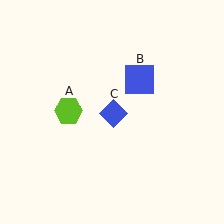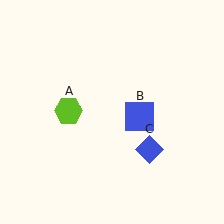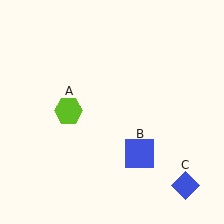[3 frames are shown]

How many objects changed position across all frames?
2 objects changed position: blue square (object B), blue diamond (object C).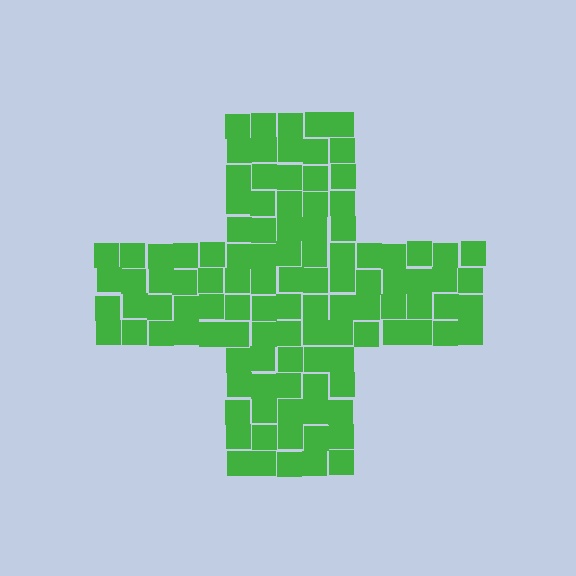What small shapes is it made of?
It is made of small squares.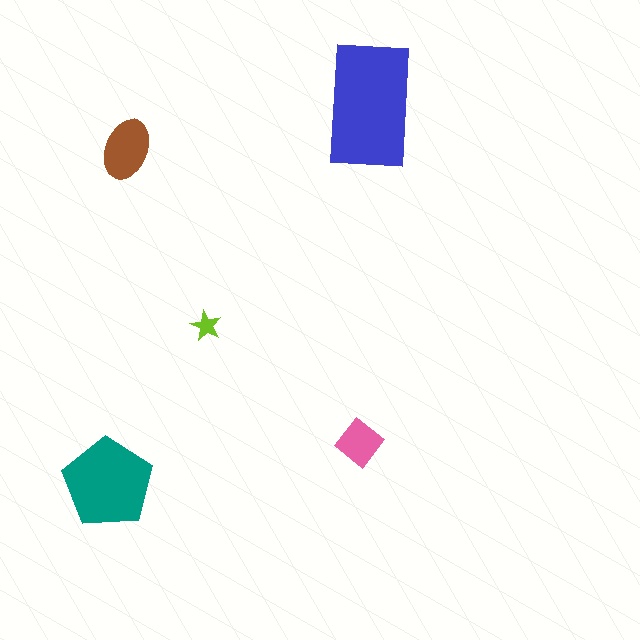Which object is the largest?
The blue rectangle.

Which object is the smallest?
The lime star.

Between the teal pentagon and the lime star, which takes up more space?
The teal pentagon.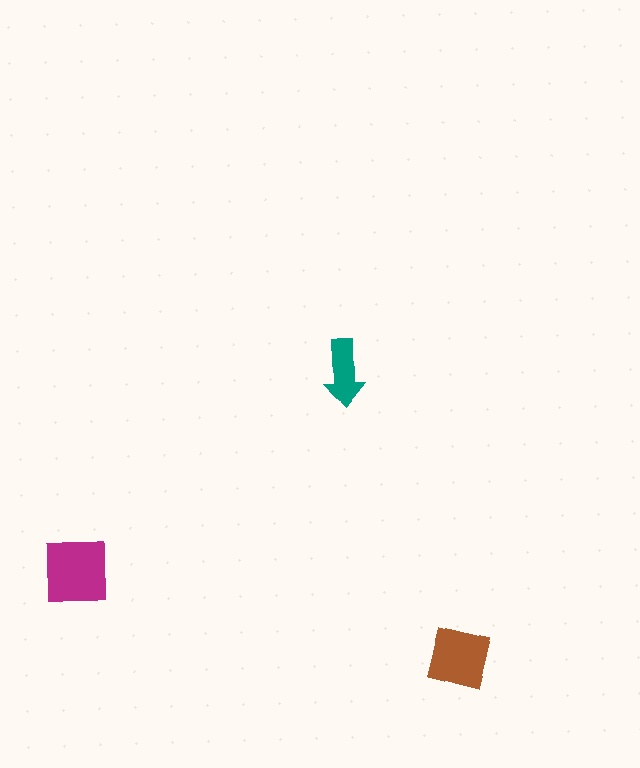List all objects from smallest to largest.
The teal arrow, the brown square, the magenta square.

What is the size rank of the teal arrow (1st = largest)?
3rd.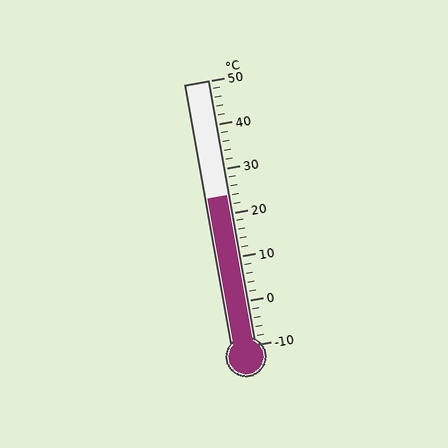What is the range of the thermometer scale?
The thermometer scale ranges from -10°C to 50°C.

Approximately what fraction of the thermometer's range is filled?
The thermometer is filled to approximately 55% of its range.